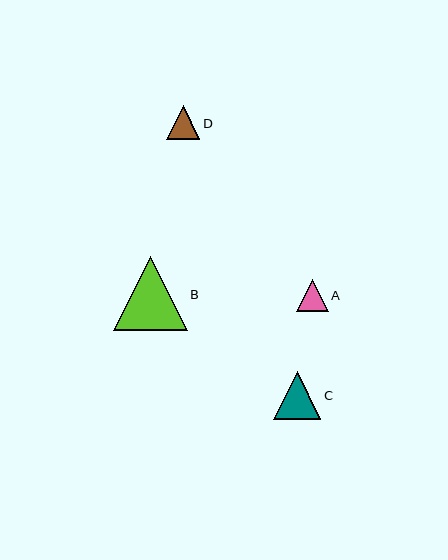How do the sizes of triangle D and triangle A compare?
Triangle D and triangle A are approximately the same size.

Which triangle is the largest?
Triangle B is the largest with a size of approximately 74 pixels.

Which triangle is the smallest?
Triangle A is the smallest with a size of approximately 32 pixels.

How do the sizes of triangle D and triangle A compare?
Triangle D and triangle A are approximately the same size.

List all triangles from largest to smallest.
From largest to smallest: B, C, D, A.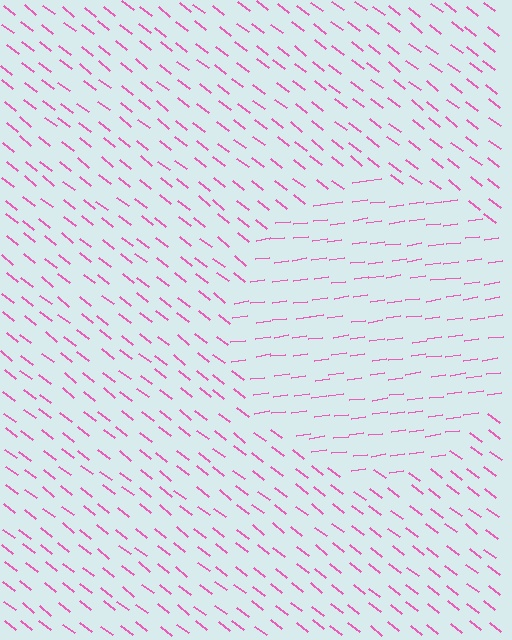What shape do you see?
I see a circle.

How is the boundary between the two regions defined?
The boundary is defined purely by a change in line orientation (approximately 45 degrees difference). All lines are the same color and thickness.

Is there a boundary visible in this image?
Yes, there is a texture boundary formed by a change in line orientation.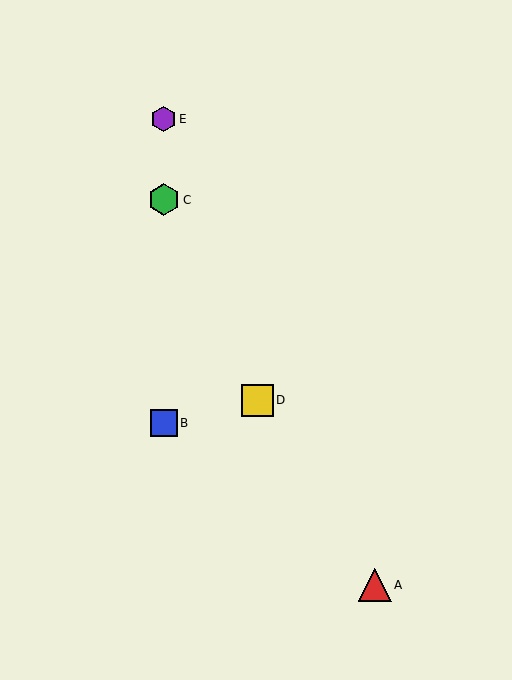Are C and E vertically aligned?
Yes, both are at x≈164.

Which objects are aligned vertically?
Objects B, C, E are aligned vertically.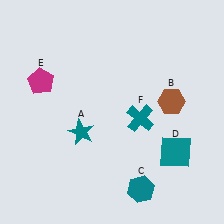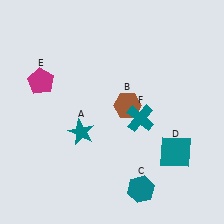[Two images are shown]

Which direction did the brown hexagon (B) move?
The brown hexagon (B) moved left.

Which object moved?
The brown hexagon (B) moved left.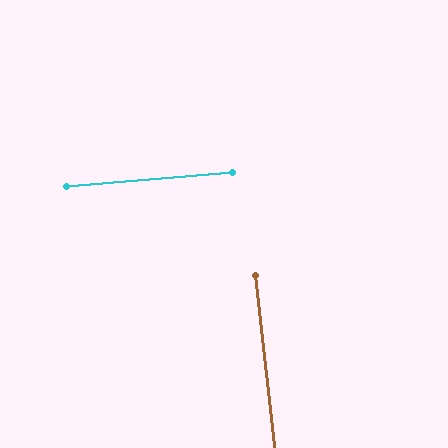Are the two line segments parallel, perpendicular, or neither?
Perpendicular — they meet at approximately 88°.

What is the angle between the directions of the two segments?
Approximately 88 degrees.